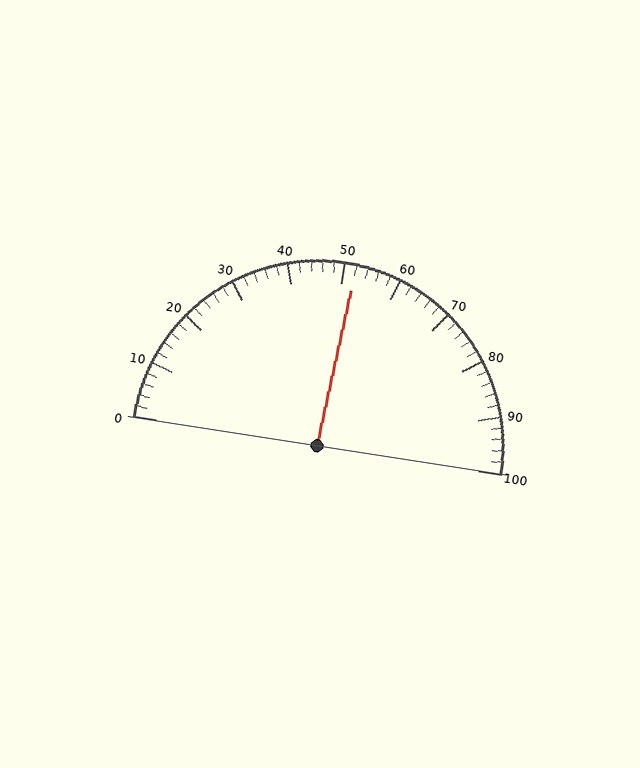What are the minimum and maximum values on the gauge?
The gauge ranges from 0 to 100.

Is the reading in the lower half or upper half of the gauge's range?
The reading is in the upper half of the range (0 to 100).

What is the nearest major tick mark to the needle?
The nearest major tick mark is 50.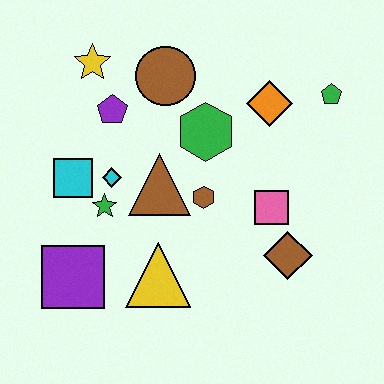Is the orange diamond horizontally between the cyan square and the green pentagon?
Yes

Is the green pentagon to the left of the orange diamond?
No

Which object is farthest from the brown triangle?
The green pentagon is farthest from the brown triangle.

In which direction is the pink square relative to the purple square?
The pink square is to the right of the purple square.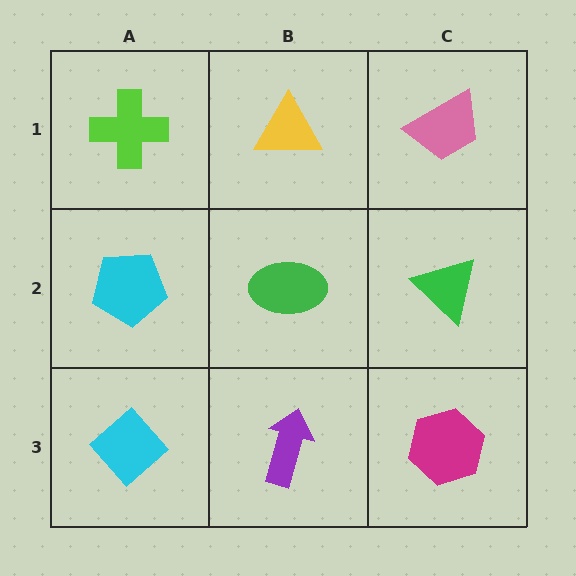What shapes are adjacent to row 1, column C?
A green triangle (row 2, column C), a yellow triangle (row 1, column B).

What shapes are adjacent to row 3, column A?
A cyan pentagon (row 2, column A), a purple arrow (row 3, column B).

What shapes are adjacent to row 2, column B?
A yellow triangle (row 1, column B), a purple arrow (row 3, column B), a cyan pentagon (row 2, column A), a green triangle (row 2, column C).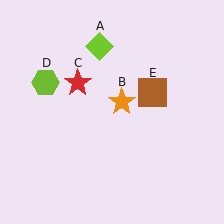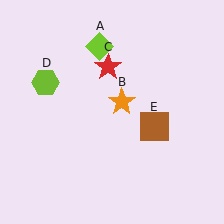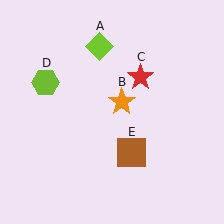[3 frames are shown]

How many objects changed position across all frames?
2 objects changed position: red star (object C), brown square (object E).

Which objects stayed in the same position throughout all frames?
Lime diamond (object A) and orange star (object B) and lime hexagon (object D) remained stationary.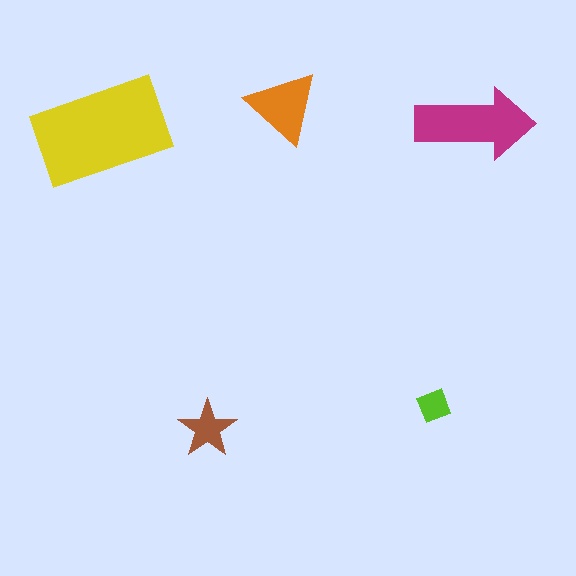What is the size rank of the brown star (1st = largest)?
4th.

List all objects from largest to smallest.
The yellow rectangle, the magenta arrow, the orange triangle, the brown star, the lime diamond.